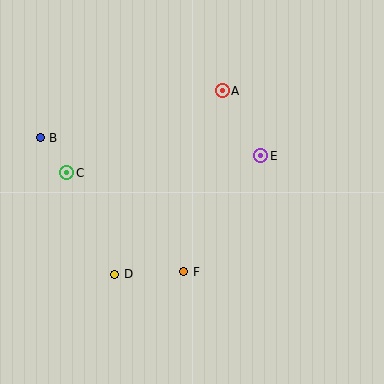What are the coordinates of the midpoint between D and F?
The midpoint between D and F is at (149, 273).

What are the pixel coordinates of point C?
Point C is at (67, 173).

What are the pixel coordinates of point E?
Point E is at (261, 156).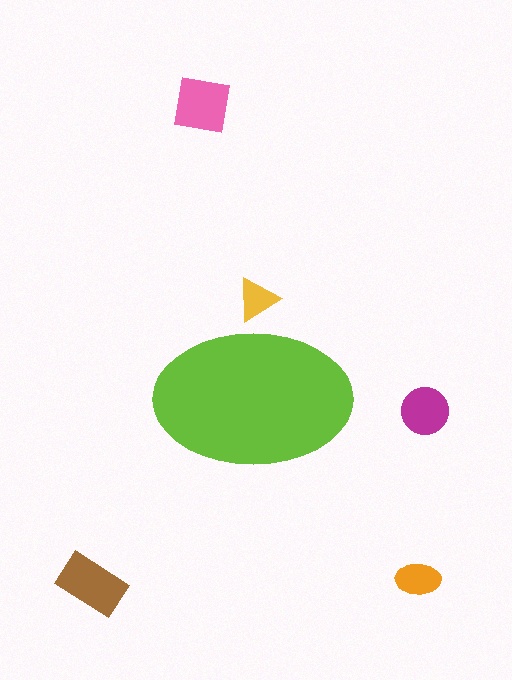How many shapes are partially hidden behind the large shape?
1 shape is partially hidden.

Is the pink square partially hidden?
No, the pink square is fully visible.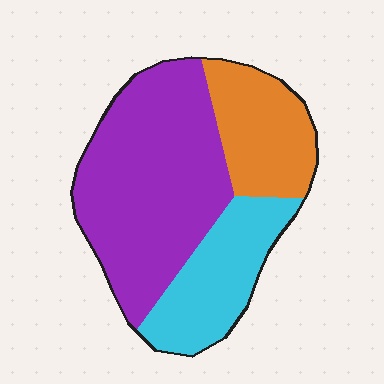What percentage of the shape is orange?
Orange takes up about one fifth (1/5) of the shape.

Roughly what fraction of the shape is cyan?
Cyan covers around 25% of the shape.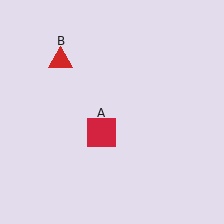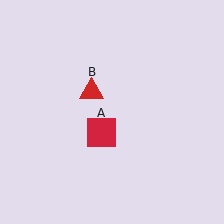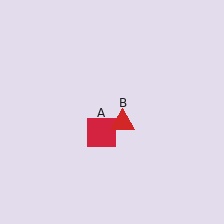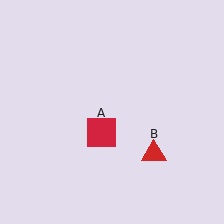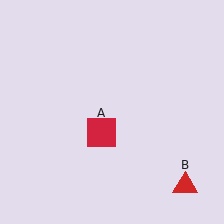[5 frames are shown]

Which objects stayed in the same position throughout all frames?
Red square (object A) remained stationary.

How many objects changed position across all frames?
1 object changed position: red triangle (object B).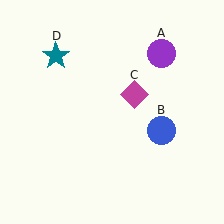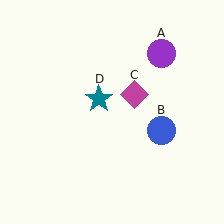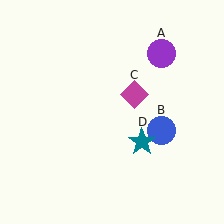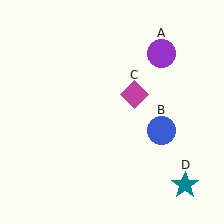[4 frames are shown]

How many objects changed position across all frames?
1 object changed position: teal star (object D).